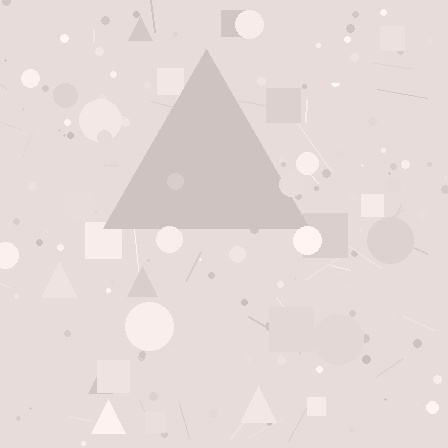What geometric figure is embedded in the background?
A triangle is embedded in the background.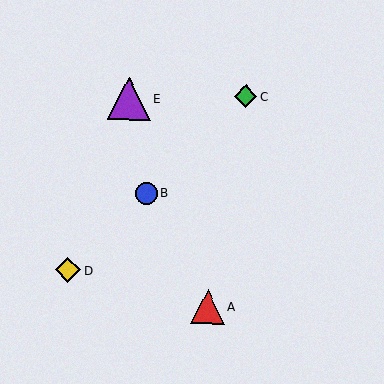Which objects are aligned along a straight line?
Objects B, C, D are aligned along a straight line.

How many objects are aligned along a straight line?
3 objects (B, C, D) are aligned along a straight line.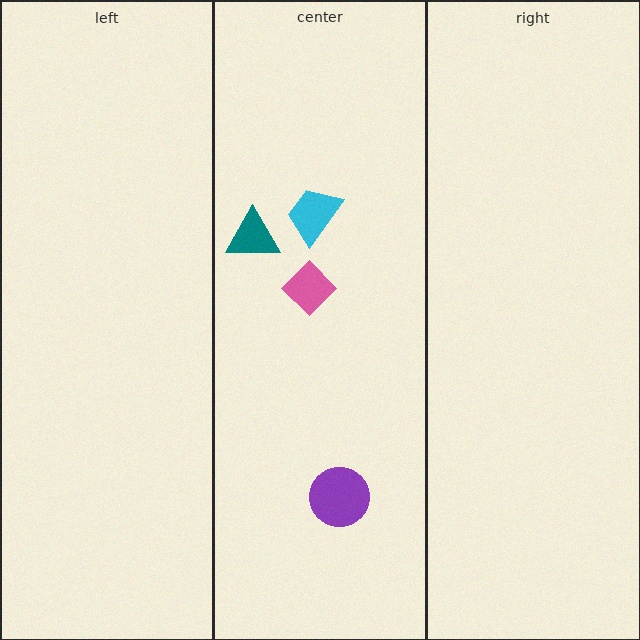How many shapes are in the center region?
4.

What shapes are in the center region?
The teal triangle, the pink diamond, the purple circle, the cyan trapezoid.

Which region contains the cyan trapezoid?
The center region.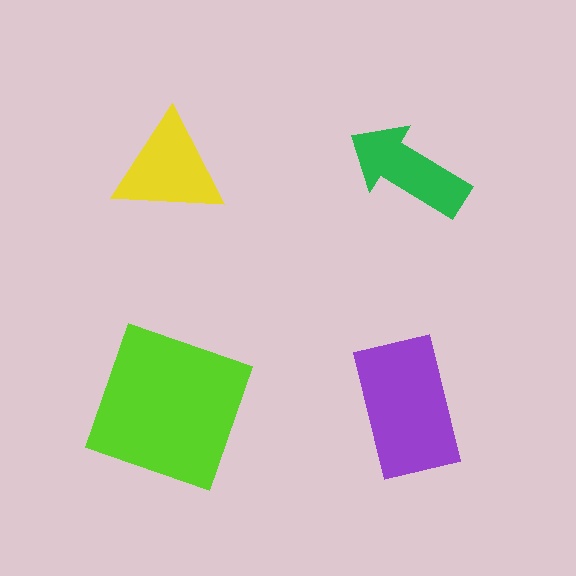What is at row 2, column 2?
A purple rectangle.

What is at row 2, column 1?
A lime square.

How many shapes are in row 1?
2 shapes.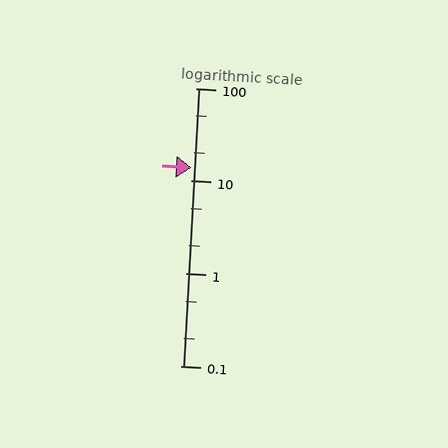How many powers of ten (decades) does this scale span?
The scale spans 3 decades, from 0.1 to 100.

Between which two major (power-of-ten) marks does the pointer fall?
The pointer is between 10 and 100.